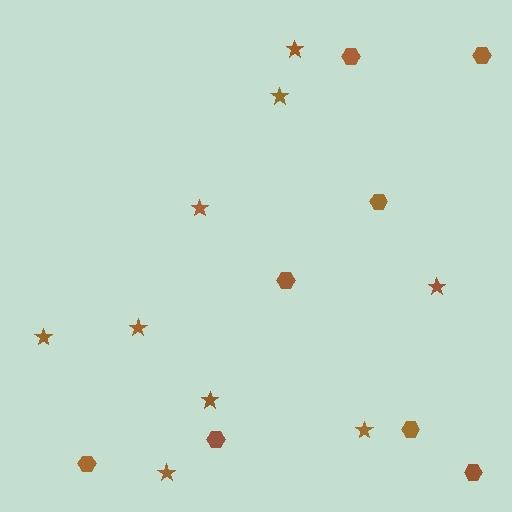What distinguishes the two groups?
There are 2 groups: one group of hexagons (8) and one group of stars (9).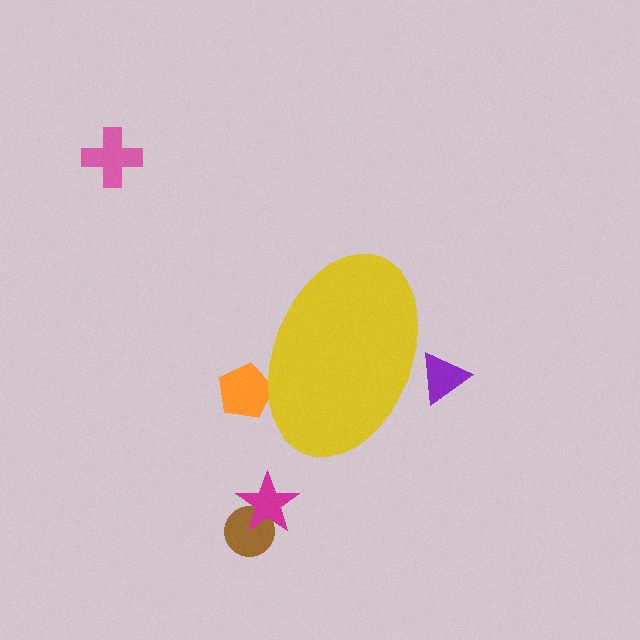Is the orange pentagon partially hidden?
Yes, the orange pentagon is partially hidden behind the yellow ellipse.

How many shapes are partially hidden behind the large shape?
2 shapes are partially hidden.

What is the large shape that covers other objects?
A yellow ellipse.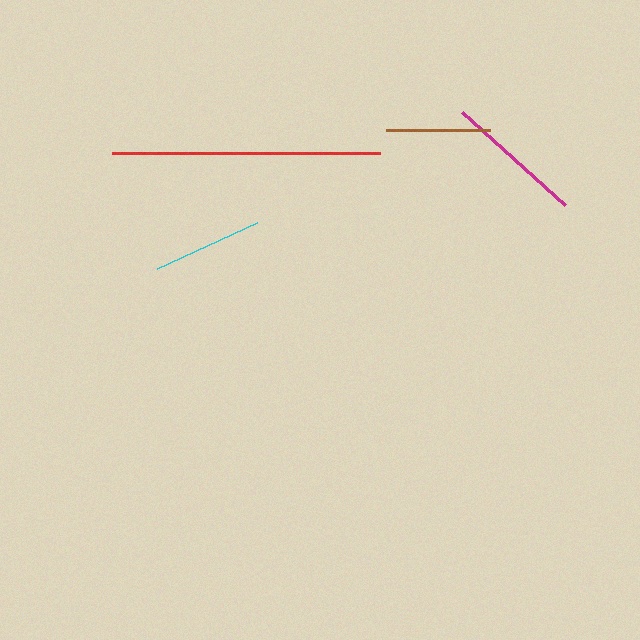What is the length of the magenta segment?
The magenta segment is approximately 139 pixels long.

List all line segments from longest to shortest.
From longest to shortest: red, magenta, cyan, brown.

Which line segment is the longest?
The red line is the longest at approximately 268 pixels.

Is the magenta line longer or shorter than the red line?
The red line is longer than the magenta line.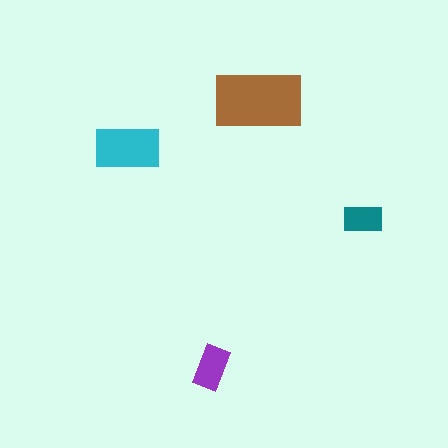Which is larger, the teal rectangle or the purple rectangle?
The purple one.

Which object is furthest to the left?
The cyan rectangle is leftmost.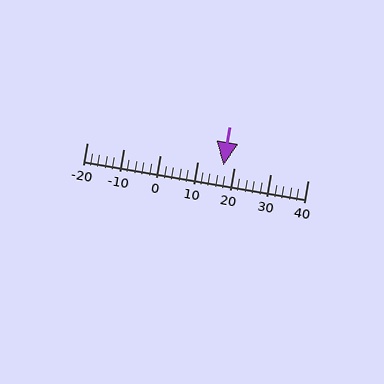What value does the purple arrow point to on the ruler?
The purple arrow points to approximately 17.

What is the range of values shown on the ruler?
The ruler shows values from -20 to 40.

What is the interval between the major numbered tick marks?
The major tick marks are spaced 10 units apart.